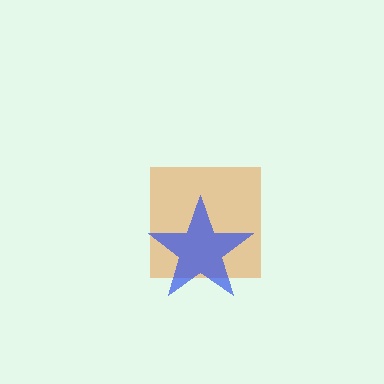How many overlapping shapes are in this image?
There are 2 overlapping shapes in the image.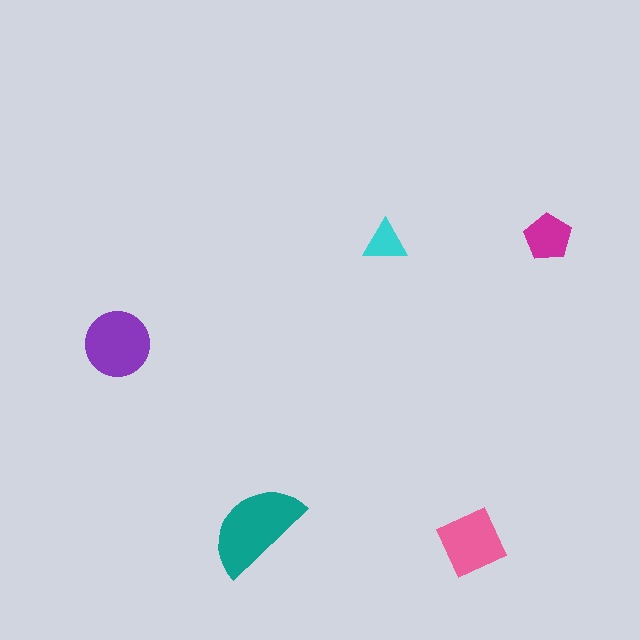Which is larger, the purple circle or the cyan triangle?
The purple circle.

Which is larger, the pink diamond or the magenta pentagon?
The pink diamond.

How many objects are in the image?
There are 5 objects in the image.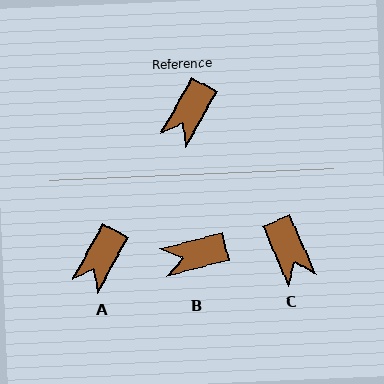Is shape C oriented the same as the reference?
No, it is off by about 52 degrees.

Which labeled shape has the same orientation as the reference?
A.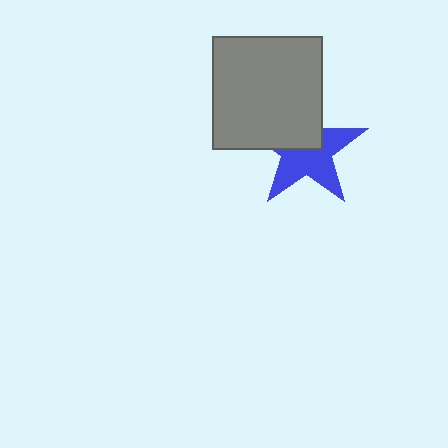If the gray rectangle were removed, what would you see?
You would see the complete blue star.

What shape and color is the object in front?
The object in front is a gray rectangle.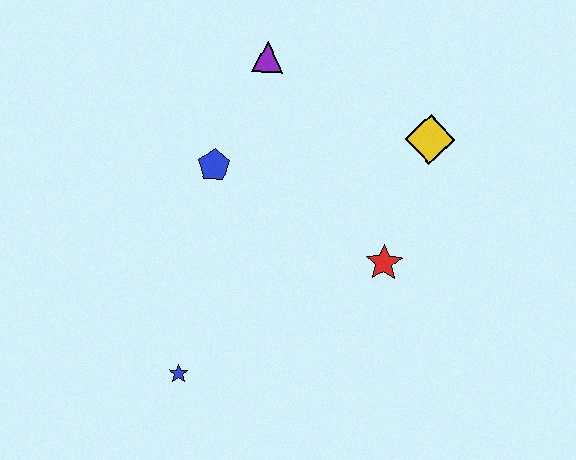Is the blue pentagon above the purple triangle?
No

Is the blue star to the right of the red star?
No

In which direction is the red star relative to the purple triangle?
The red star is below the purple triangle.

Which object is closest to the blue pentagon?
The purple triangle is closest to the blue pentagon.